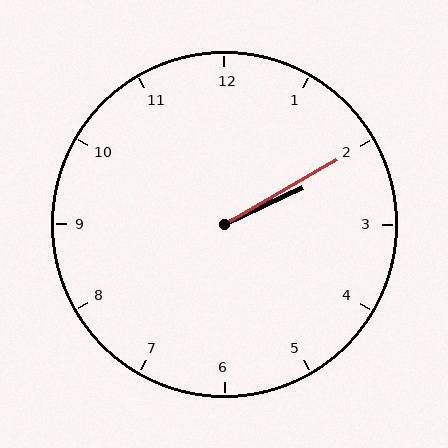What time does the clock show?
2:10.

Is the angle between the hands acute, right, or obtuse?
It is acute.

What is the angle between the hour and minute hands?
Approximately 5 degrees.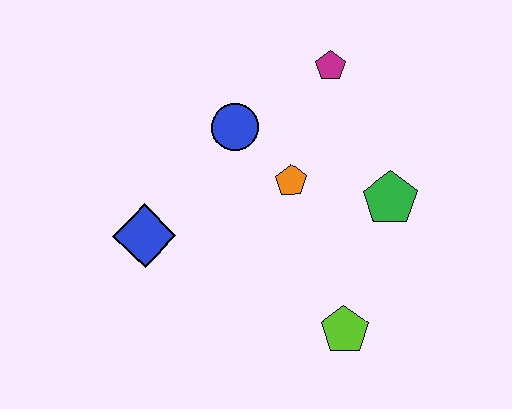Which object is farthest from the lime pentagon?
The magenta pentagon is farthest from the lime pentagon.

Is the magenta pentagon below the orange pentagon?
No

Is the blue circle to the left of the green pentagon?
Yes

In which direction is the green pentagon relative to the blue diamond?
The green pentagon is to the right of the blue diamond.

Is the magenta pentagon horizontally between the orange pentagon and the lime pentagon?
Yes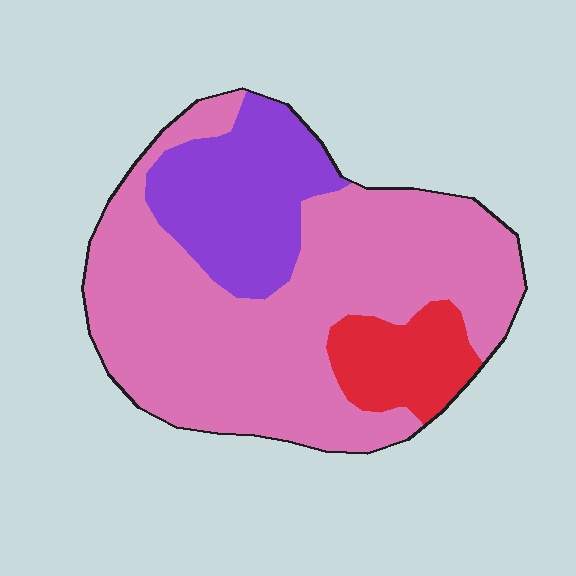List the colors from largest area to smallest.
From largest to smallest: pink, purple, red.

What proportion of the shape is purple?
Purple takes up about one fifth (1/5) of the shape.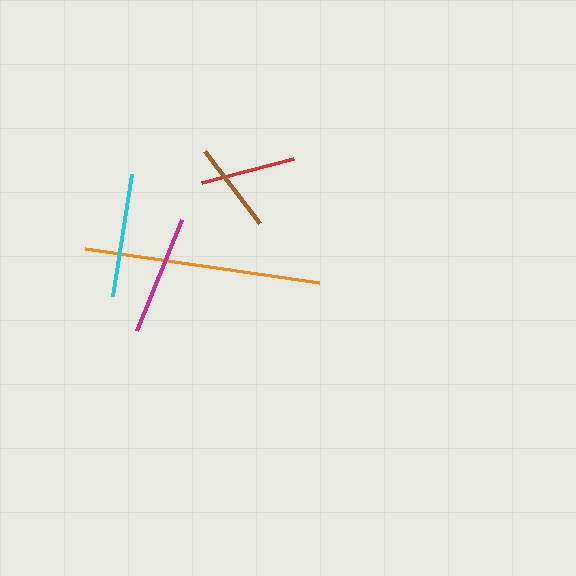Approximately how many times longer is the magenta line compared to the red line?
The magenta line is approximately 1.3 times the length of the red line.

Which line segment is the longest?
The orange line is the longest at approximately 237 pixels.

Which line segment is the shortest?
The brown line is the shortest at approximately 90 pixels.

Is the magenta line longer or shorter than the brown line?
The magenta line is longer than the brown line.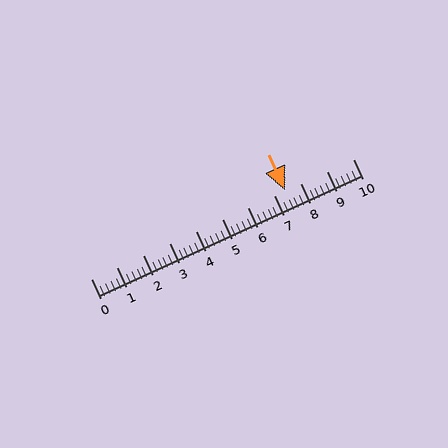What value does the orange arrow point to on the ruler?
The orange arrow points to approximately 7.4.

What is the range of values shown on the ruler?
The ruler shows values from 0 to 10.